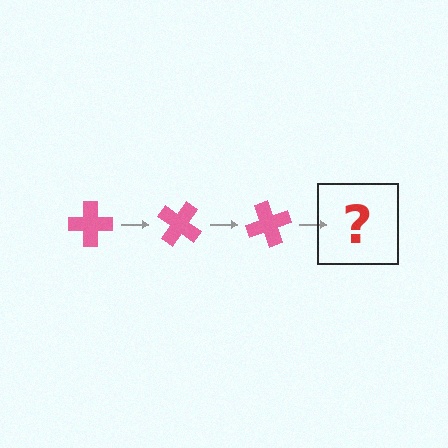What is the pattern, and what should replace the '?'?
The pattern is that the cross rotates 35 degrees each step. The '?' should be a pink cross rotated 105 degrees.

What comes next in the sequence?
The next element should be a pink cross rotated 105 degrees.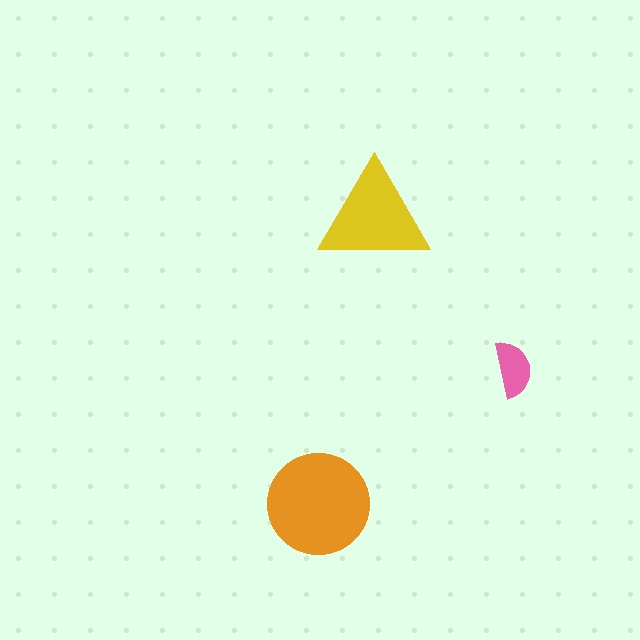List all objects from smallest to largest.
The pink semicircle, the yellow triangle, the orange circle.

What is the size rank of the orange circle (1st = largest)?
1st.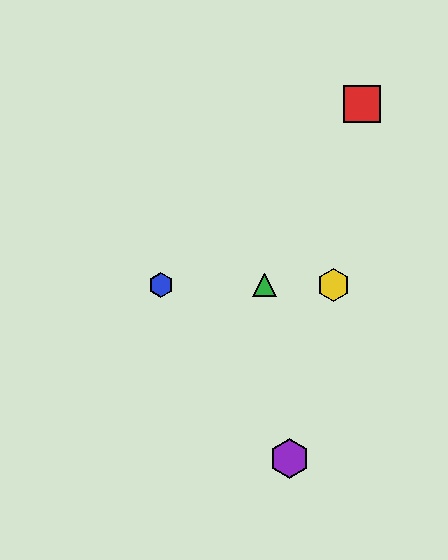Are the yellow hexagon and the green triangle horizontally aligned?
Yes, both are at y≈285.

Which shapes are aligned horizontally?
The blue hexagon, the green triangle, the yellow hexagon are aligned horizontally.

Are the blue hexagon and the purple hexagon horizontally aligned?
No, the blue hexagon is at y≈285 and the purple hexagon is at y≈458.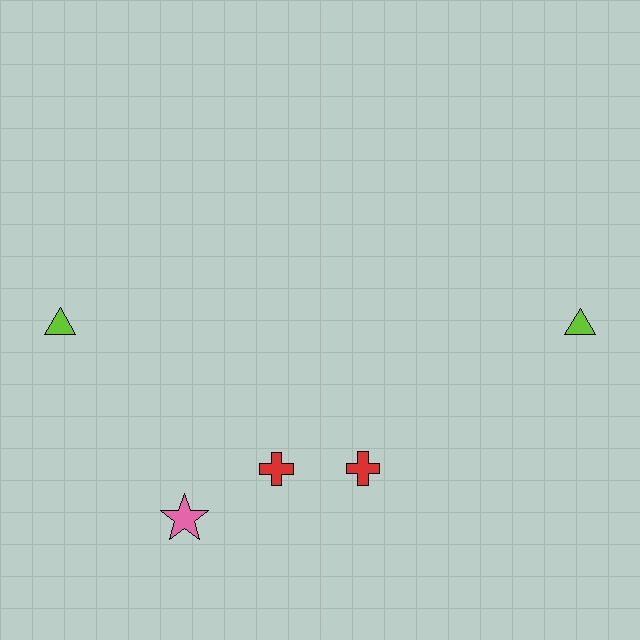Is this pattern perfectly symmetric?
No, the pattern is not perfectly symmetric. A pink star is missing from the right side.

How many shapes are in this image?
There are 5 shapes in this image.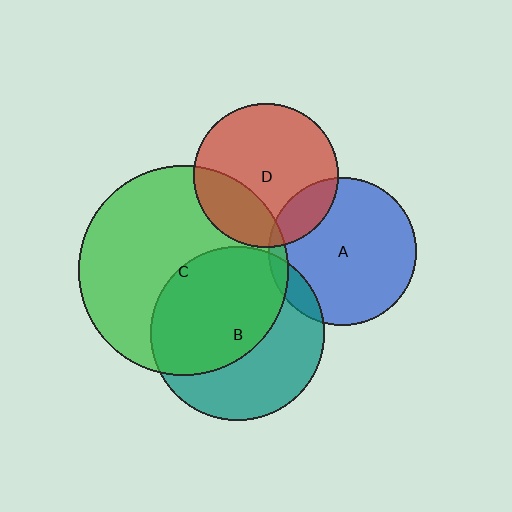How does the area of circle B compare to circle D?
Approximately 1.5 times.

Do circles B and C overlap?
Yes.